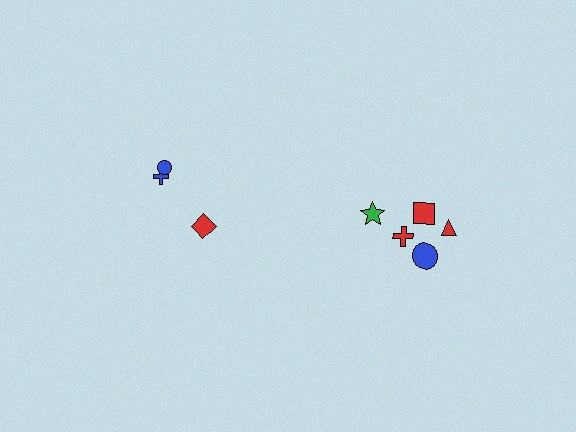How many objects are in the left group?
There are 3 objects.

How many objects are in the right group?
There are 5 objects.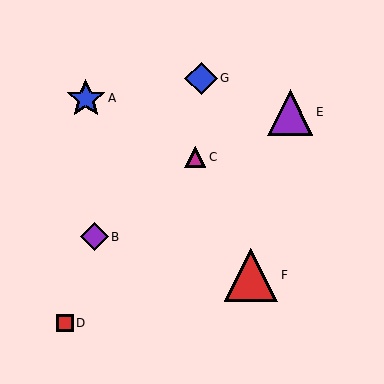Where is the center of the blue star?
The center of the blue star is at (86, 98).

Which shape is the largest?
The red triangle (labeled F) is the largest.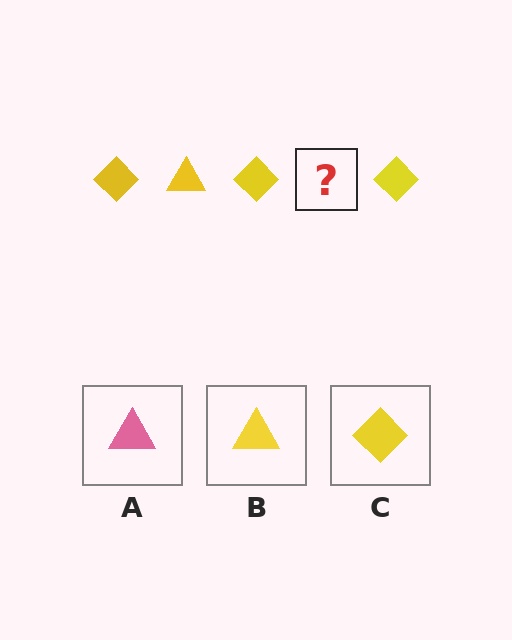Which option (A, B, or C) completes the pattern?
B.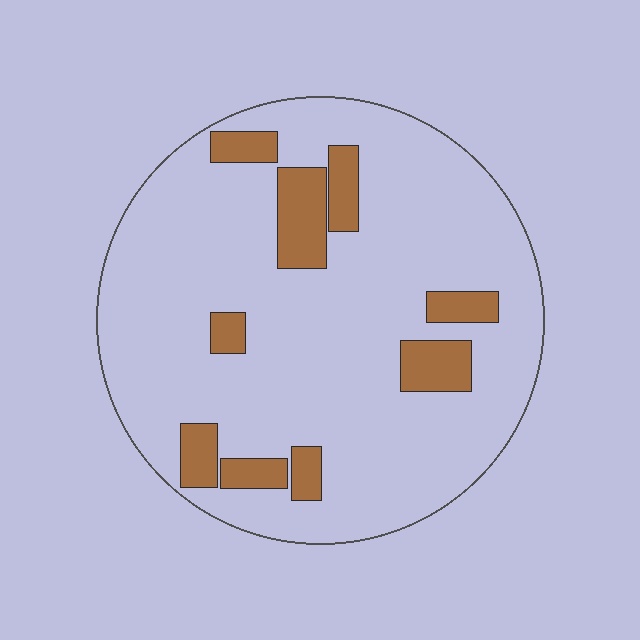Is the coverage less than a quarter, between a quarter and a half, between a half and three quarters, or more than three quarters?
Less than a quarter.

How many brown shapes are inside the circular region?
9.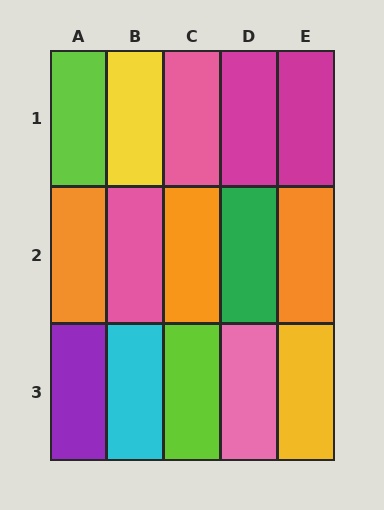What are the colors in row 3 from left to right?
Purple, cyan, lime, pink, yellow.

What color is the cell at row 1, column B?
Yellow.